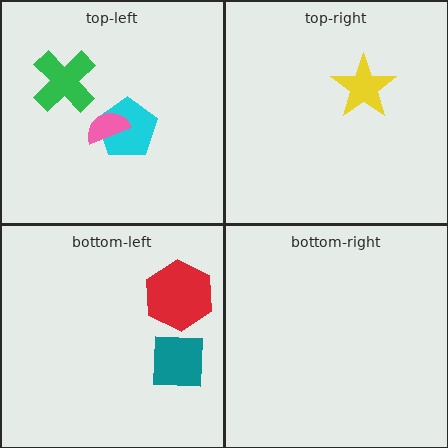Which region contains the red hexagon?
The bottom-left region.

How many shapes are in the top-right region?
1.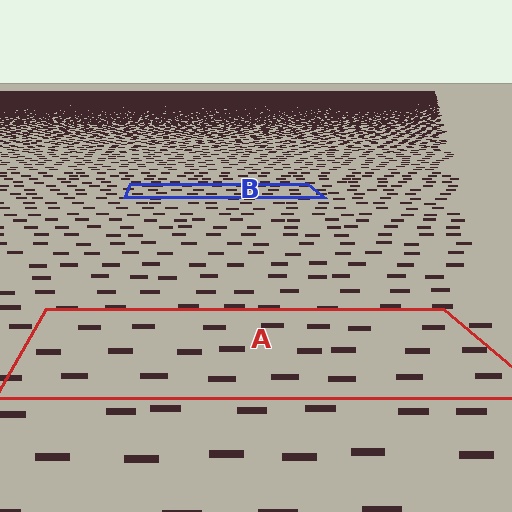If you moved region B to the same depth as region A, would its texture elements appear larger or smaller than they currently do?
They would appear larger. At a closer depth, the same texture elements are projected at a bigger on-screen size.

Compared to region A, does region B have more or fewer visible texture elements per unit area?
Region B has more texture elements per unit area — they are packed more densely because it is farther away.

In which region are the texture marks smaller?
The texture marks are smaller in region B, because it is farther away.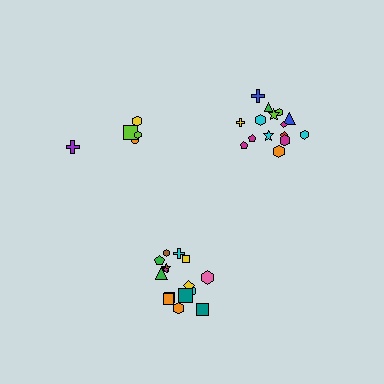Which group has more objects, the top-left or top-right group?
The top-right group.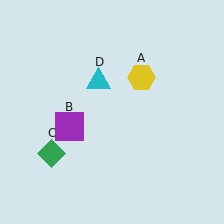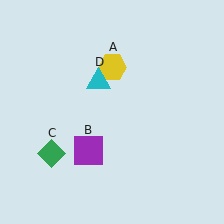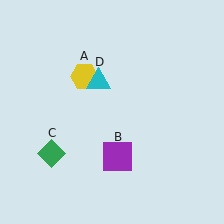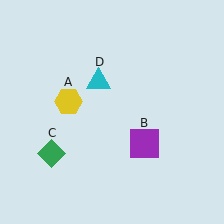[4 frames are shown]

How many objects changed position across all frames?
2 objects changed position: yellow hexagon (object A), purple square (object B).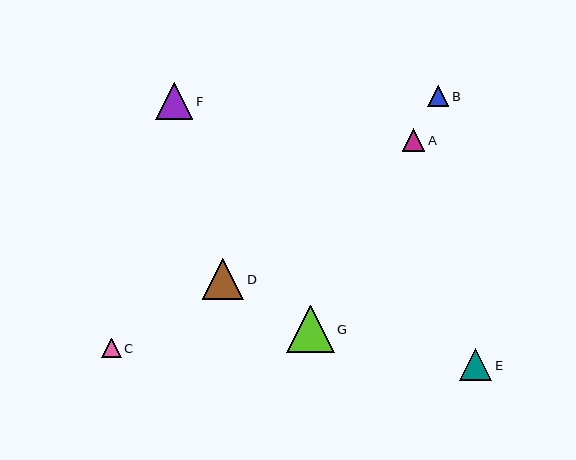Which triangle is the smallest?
Triangle C is the smallest with a size of approximately 19 pixels.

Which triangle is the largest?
Triangle G is the largest with a size of approximately 47 pixels.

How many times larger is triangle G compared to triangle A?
Triangle G is approximately 2.1 times the size of triangle A.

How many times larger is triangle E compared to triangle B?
Triangle E is approximately 1.5 times the size of triangle B.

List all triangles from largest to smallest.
From largest to smallest: G, D, F, E, A, B, C.